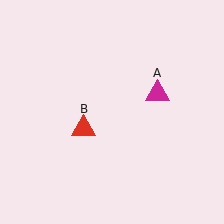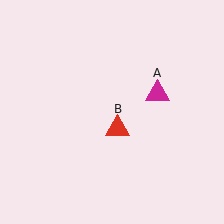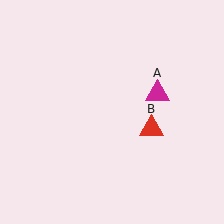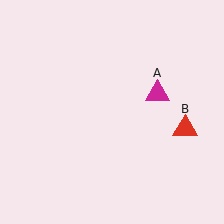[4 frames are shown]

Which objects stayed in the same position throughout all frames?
Magenta triangle (object A) remained stationary.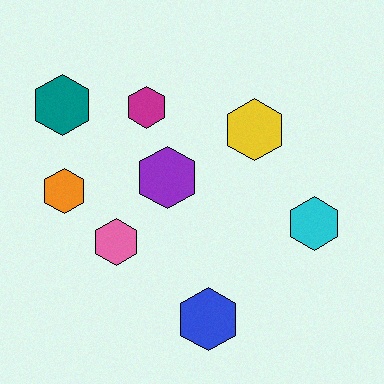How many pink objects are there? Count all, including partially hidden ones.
There is 1 pink object.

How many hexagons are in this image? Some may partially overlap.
There are 8 hexagons.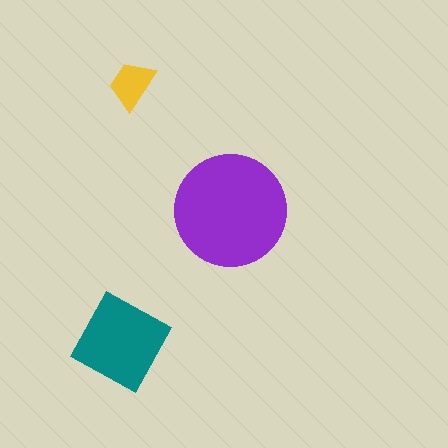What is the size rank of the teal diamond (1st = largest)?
2nd.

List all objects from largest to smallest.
The purple circle, the teal diamond, the yellow trapezoid.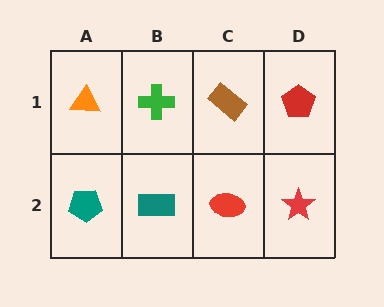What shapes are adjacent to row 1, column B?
A teal rectangle (row 2, column B), an orange triangle (row 1, column A), a brown rectangle (row 1, column C).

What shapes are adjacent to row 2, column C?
A brown rectangle (row 1, column C), a teal rectangle (row 2, column B), a red star (row 2, column D).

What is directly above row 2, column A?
An orange triangle.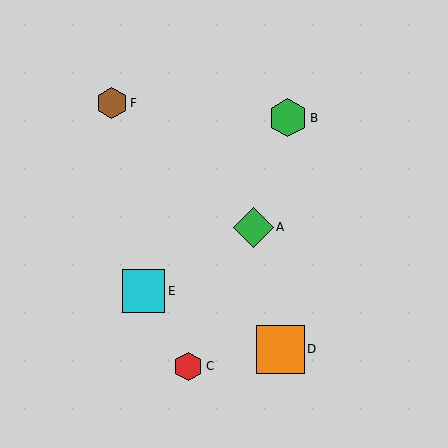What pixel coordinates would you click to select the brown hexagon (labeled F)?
Click at (112, 103) to select the brown hexagon F.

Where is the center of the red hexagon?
The center of the red hexagon is at (188, 366).